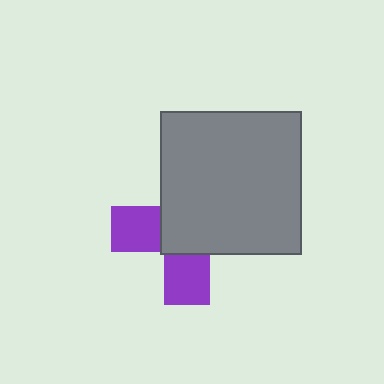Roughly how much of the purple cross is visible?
A small part of it is visible (roughly 38%).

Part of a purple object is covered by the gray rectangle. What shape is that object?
It is a cross.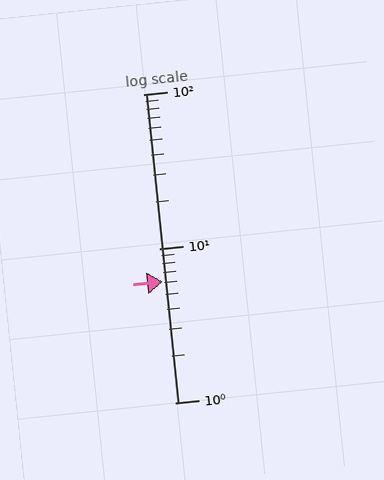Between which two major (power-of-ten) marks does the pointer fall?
The pointer is between 1 and 10.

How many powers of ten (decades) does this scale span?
The scale spans 2 decades, from 1 to 100.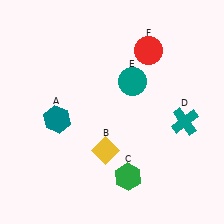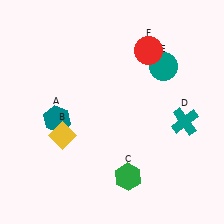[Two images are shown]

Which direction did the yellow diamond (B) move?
The yellow diamond (B) moved left.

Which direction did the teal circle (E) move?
The teal circle (E) moved right.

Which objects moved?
The objects that moved are: the yellow diamond (B), the teal circle (E).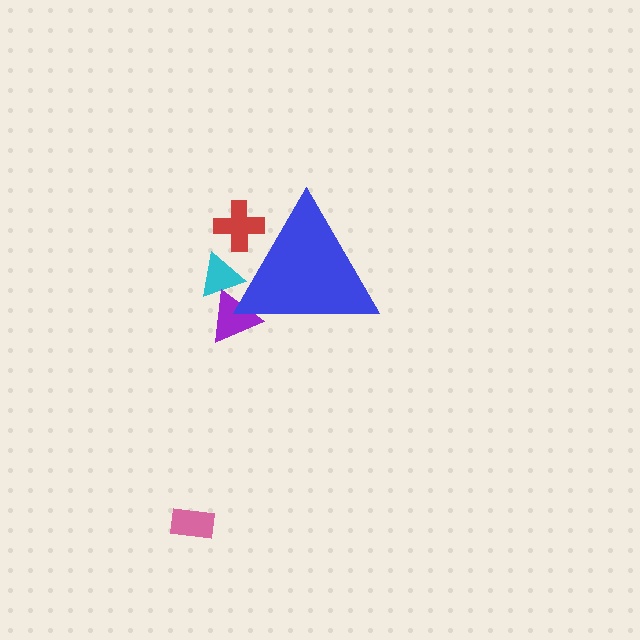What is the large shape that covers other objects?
A blue triangle.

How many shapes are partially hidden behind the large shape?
3 shapes are partially hidden.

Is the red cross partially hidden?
Yes, the red cross is partially hidden behind the blue triangle.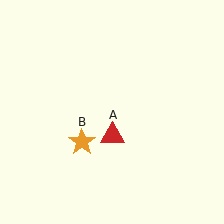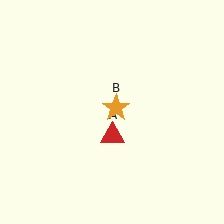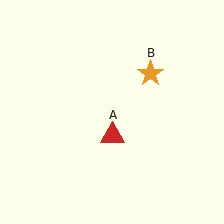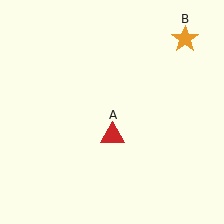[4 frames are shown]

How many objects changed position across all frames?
1 object changed position: orange star (object B).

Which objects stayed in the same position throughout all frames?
Red triangle (object A) remained stationary.